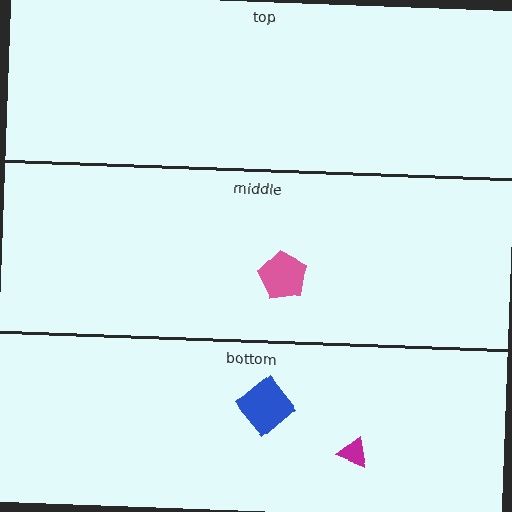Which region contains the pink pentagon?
The middle region.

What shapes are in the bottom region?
The blue diamond, the magenta triangle.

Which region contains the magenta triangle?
The bottom region.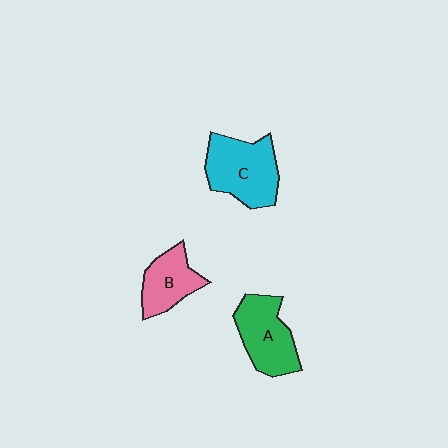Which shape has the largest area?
Shape C (cyan).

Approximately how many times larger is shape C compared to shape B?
Approximately 1.5 times.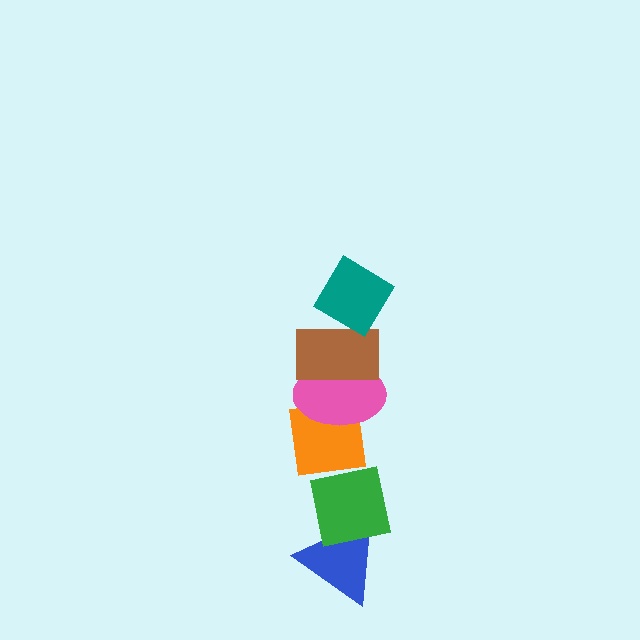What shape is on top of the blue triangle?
The green square is on top of the blue triangle.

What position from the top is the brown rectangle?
The brown rectangle is 2nd from the top.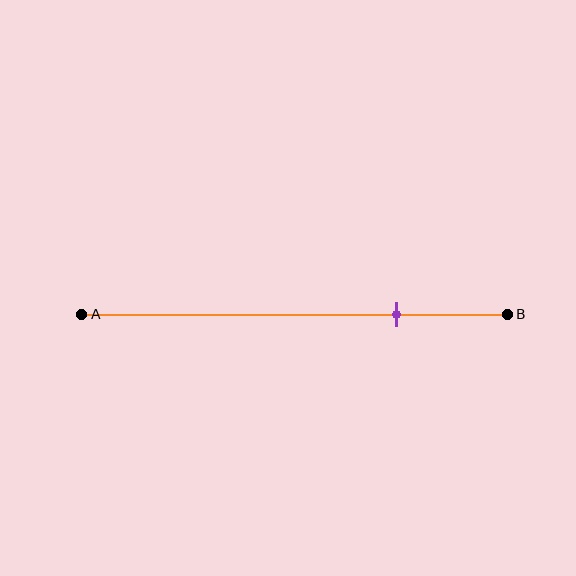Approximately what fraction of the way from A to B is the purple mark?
The purple mark is approximately 75% of the way from A to B.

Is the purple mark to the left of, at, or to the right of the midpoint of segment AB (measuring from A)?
The purple mark is to the right of the midpoint of segment AB.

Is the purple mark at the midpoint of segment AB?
No, the mark is at about 75% from A, not at the 50% midpoint.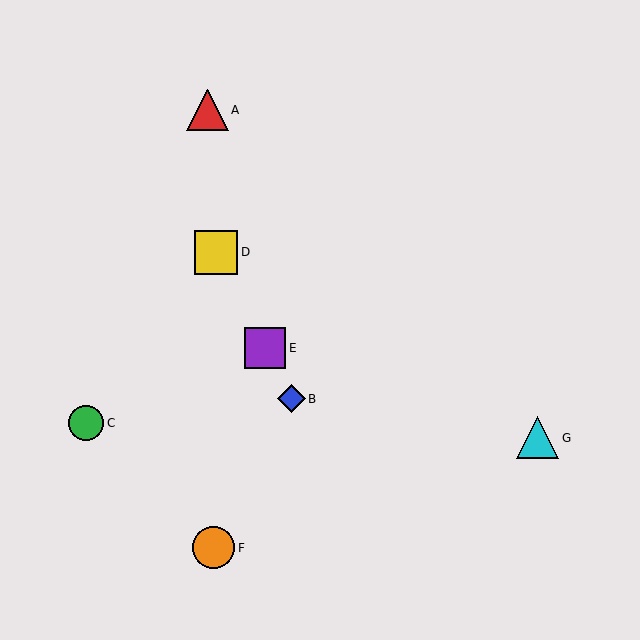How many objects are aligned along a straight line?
3 objects (B, D, E) are aligned along a straight line.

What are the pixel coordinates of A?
Object A is at (207, 110).